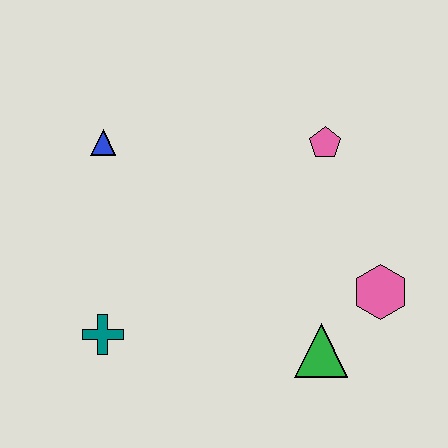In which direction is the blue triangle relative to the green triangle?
The blue triangle is to the left of the green triangle.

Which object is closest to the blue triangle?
The teal cross is closest to the blue triangle.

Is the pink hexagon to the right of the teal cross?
Yes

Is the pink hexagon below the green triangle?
No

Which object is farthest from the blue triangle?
The pink hexagon is farthest from the blue triangle.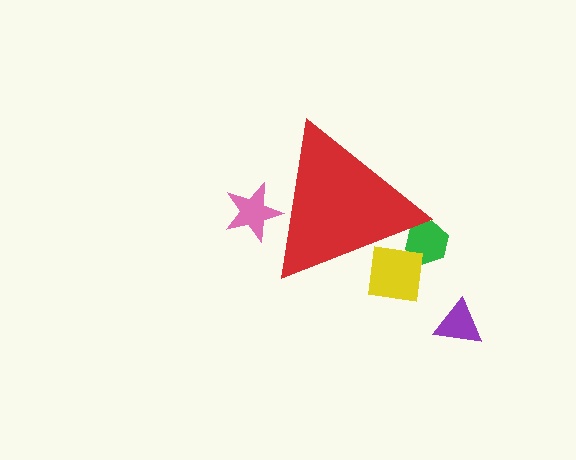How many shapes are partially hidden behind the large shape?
3 shapes are partially hidden.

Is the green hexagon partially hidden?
Yes, the green hexagon is partially hidden behind the red triangle.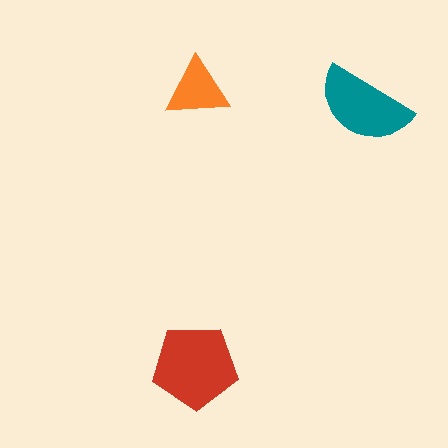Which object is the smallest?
The orange triangle.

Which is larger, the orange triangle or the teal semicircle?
The teal semicircle.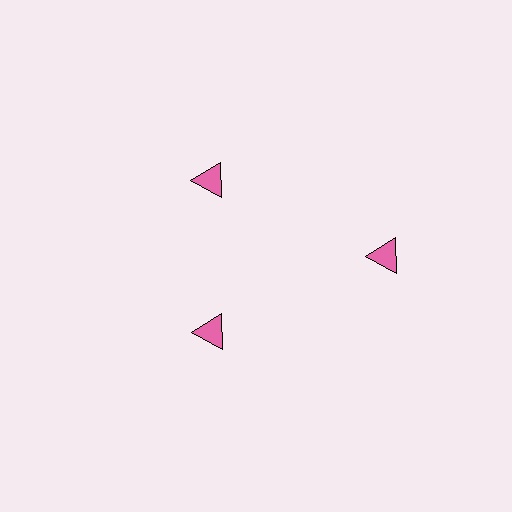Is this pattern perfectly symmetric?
No. The 3 pink triangles are arranged in a ring, but one element near the 3 o'clock position is pushed outward from the center, breaking the 3-fold rotational symmetry.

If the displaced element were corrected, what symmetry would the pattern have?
It would have 3-fold rotational symmetry — the pattern would map onto itself every 120 degrees.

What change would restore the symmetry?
The symmetry would be restored by moving it inward, back onto the ring so that all 3 triangles sit at equal angles and equal distance from the center.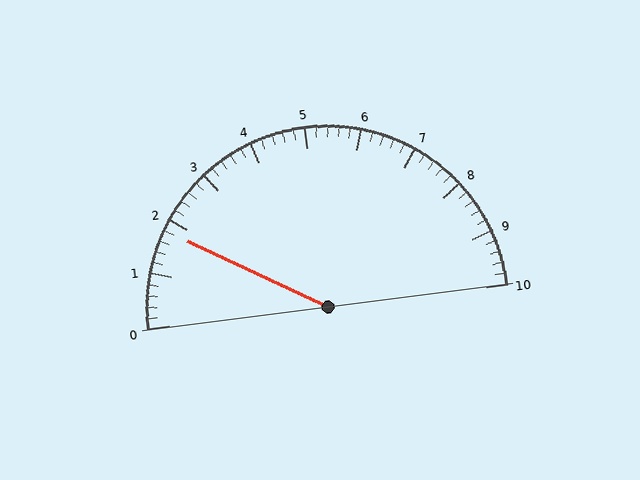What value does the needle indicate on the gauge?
The needle indicates approximately 1.8.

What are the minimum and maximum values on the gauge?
The gauge ranges from 0 to 10.